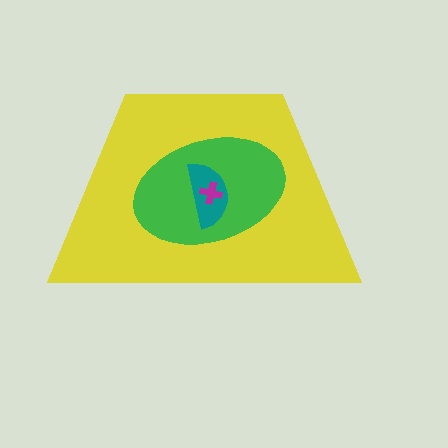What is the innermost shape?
The magenta cross.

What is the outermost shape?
The yellow trapezoid.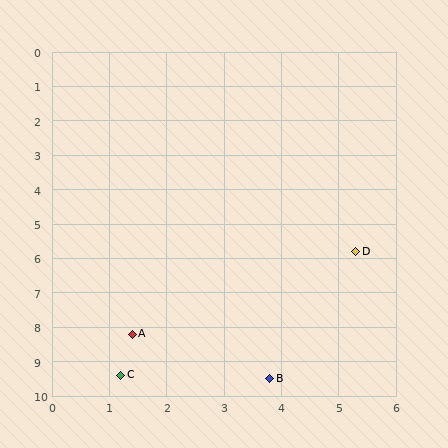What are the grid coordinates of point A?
Point A is at approximately (1.4, 8.2).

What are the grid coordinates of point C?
Point C is at approximately (1.2, 9.4).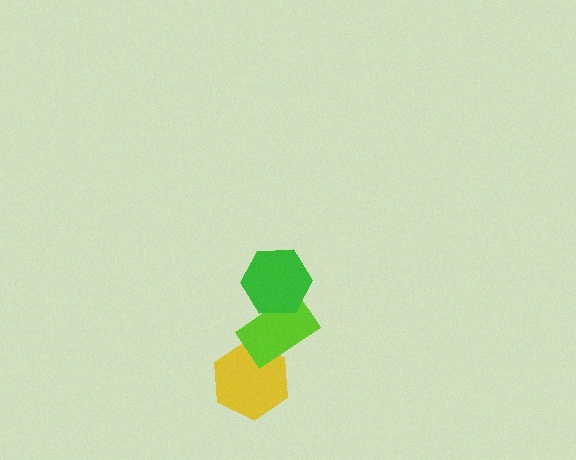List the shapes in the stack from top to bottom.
From top to bottom: the green hexagon, the lime rectangle, the yellow hexagon.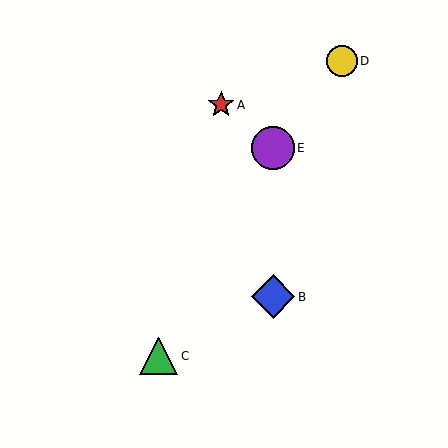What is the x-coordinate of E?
Object E is at x≈273.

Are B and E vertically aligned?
Yes, both are at x≈273.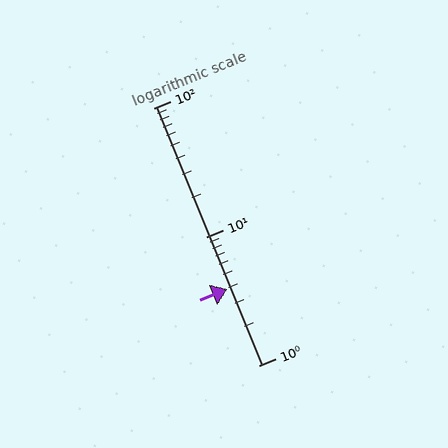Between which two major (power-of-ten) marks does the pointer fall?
The pointer is between 1 and 10.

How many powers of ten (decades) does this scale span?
The scale spans 2 decades, from 1 to 100.